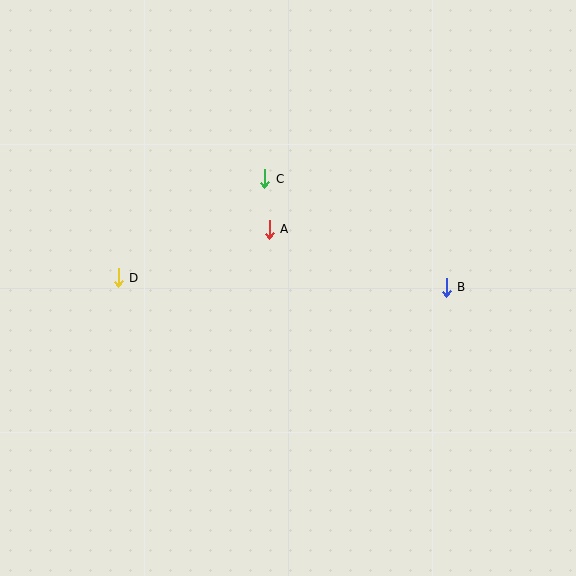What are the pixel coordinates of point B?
Point B is at (446, 287).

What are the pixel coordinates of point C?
Point C is at (265, 179).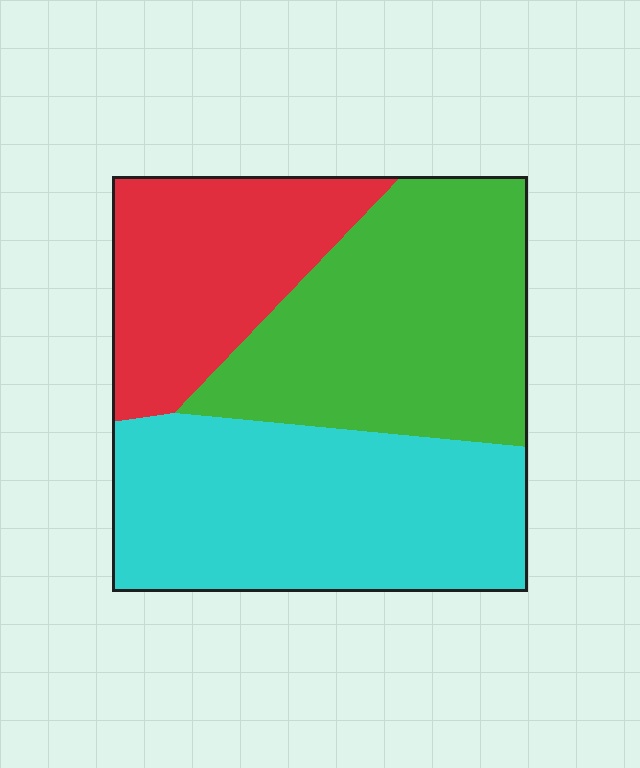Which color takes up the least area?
Red, at roughly 25%.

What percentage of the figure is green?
Green takes up about three eighths (3/8) of the figure.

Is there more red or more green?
Green.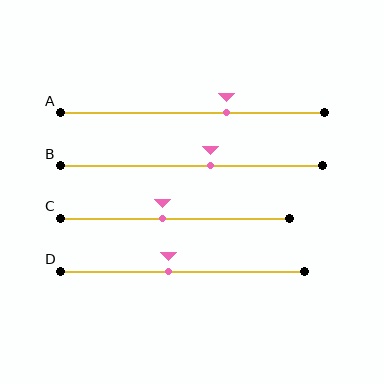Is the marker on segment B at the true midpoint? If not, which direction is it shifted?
No, the marker on segment B is shifted to the right by about 7% of the segment length.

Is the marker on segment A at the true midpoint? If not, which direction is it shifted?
No, the marker on segment A is shifted to the right by about 13% of the segment length.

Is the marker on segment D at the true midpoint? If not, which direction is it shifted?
No, the marker on segment D is shifted to the left by about 6% of the segment length.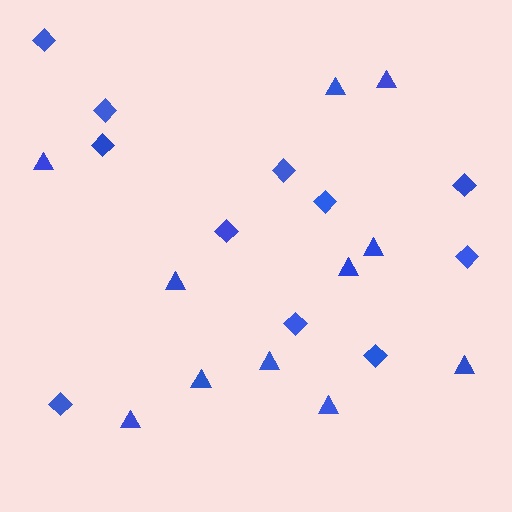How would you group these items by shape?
There are 2 groups: one group of triangles (11) and one group of diamonds (11).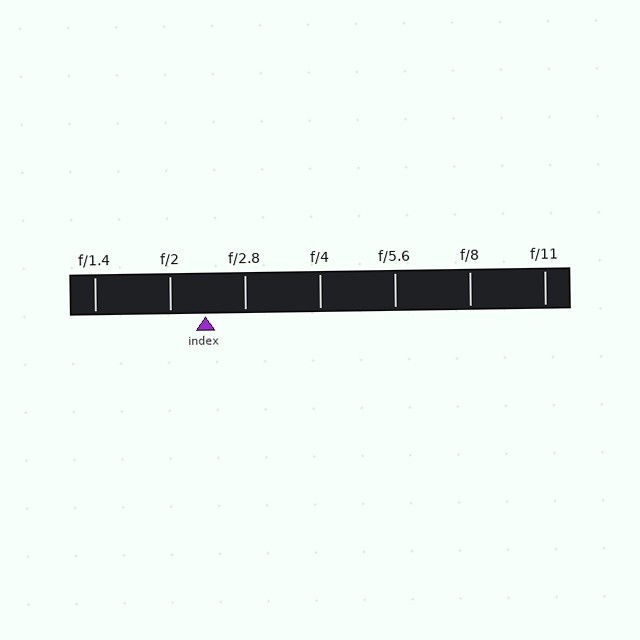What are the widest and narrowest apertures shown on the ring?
The widest aperture shown is f/1.4 and the narrowest is f/11.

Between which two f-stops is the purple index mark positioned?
The index mark is between f/2 and f/2.8.